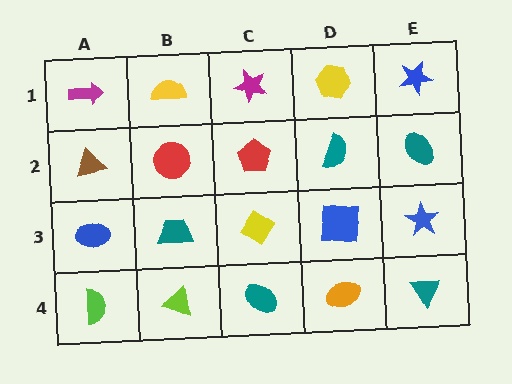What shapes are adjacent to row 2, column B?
A yellow semicircle (row 1, column B), a teal trapezoid (row 3, column B), a brown triangle (row 2, column A), a red pentagon (row 2, column C).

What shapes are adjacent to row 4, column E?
A blue star (row 3, column E), an orange ellipse (row 4, column D).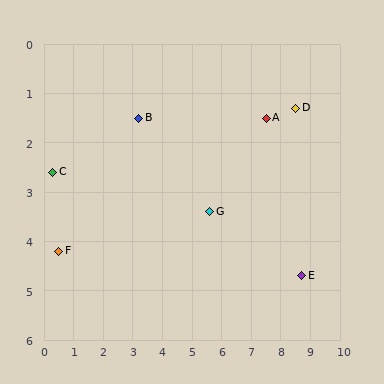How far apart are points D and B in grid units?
Points D and B are about 5.3 grid units apart.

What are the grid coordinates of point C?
Point C is at approximately (0.3, 2.6).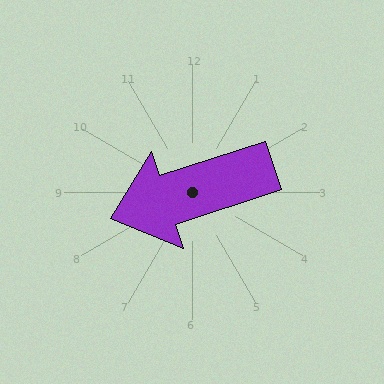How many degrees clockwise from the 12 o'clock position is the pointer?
Approximately 252 degrees.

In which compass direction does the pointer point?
West.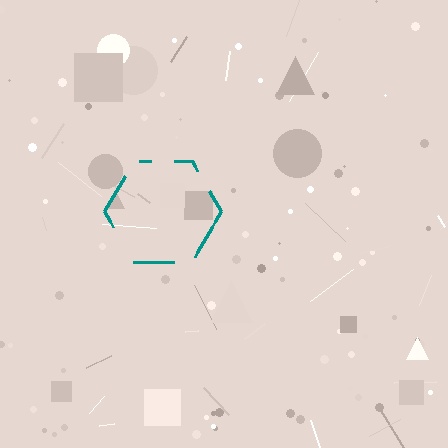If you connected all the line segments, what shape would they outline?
They would outline a hexagon.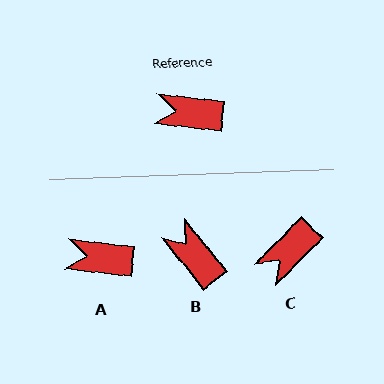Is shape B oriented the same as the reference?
No, it is off by about 44 degrees.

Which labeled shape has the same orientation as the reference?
A.